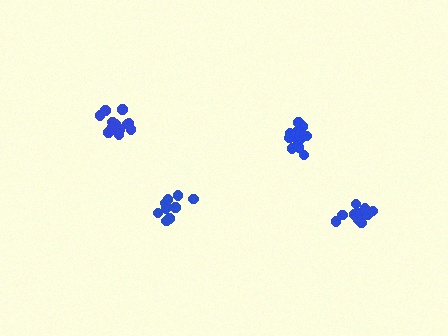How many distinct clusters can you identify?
There are 4 distinct clusters.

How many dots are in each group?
Group 1: 9 dots, Group 2: 11 dots, Group 3: 12 dots, Group 4: 12 dots (44 total).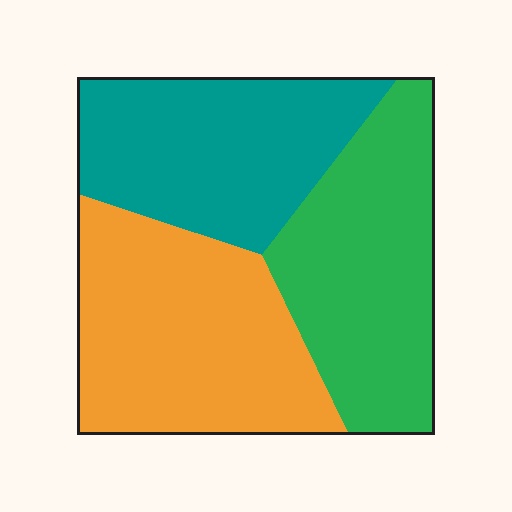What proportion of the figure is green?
Green takes up between a sixth and a third of the figure.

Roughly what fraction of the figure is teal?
Teal takes up about one third (1/3) of the figure.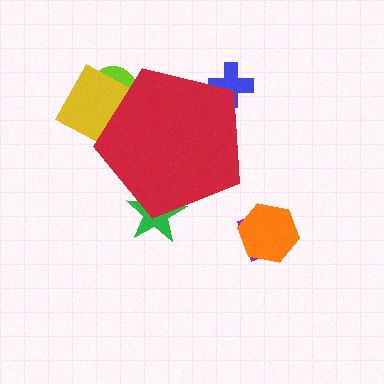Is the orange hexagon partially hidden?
No, the orange hexagon is fully visible.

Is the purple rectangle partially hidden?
No, the purple rectangle is fully visible.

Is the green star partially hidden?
Yes, the green star is partially hidden behind the red pentagon.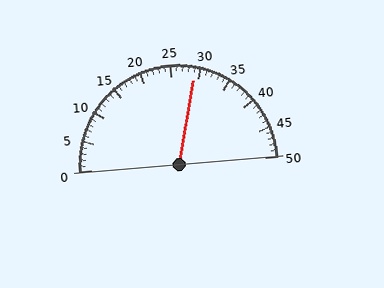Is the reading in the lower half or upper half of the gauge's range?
The reading is in the upper half of the range (0 to 50).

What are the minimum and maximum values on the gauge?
The gauge ranges from 0 to 50.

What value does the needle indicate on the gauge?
The needle indicates approximately 29.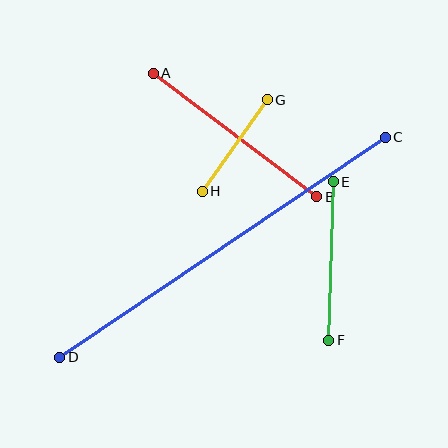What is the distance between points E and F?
The distance is approximately 159 pixels.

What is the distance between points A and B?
The distance is approximately 205 pixels.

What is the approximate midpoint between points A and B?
The midpoint is at approximately (235, 135) pixels.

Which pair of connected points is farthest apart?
Points C and D are farthest apart.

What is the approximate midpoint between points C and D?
The midpoint is at approximately (222, 247) pixels.